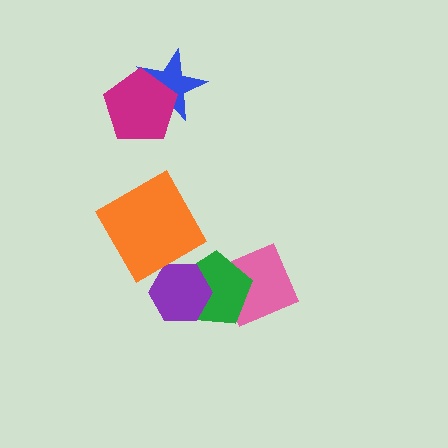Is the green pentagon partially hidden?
Yes, it is partially covered by another shape.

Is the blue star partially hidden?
Yes, it is partially covered by another shape.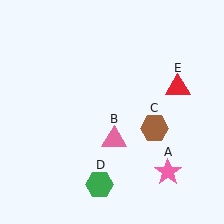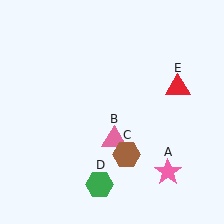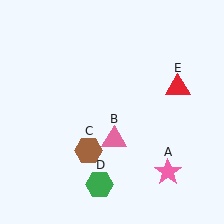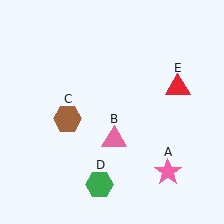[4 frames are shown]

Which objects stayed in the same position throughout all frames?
Pink star (object A) and pink triangle (object B) and green hexagon (object D) and red triangle (object E) remained stationary.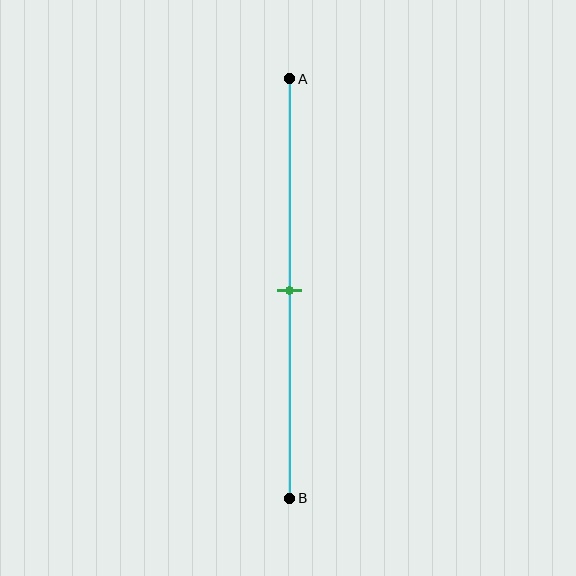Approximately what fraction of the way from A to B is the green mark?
The green mark is approximately 50% of the way from A to B.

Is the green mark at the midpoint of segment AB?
Yes, the mark is approximately at the midpoint.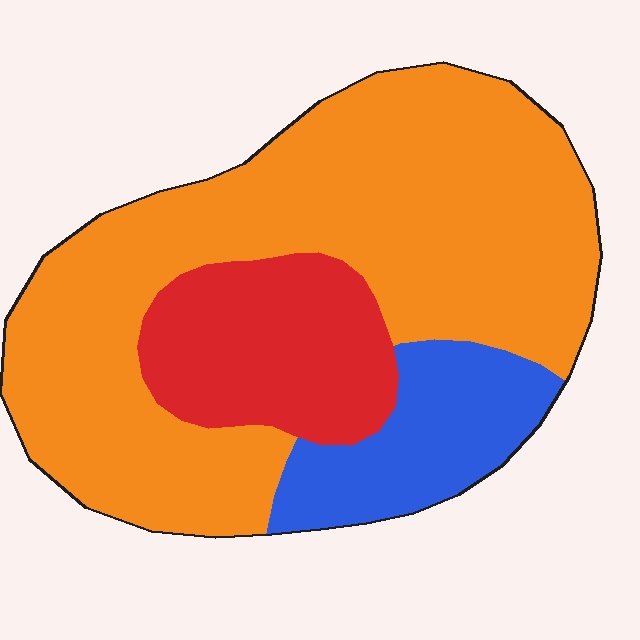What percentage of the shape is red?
Red takes up about one fifth (1/5) of the shape.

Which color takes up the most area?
Orange, at roughly 65%.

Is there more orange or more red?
Orange.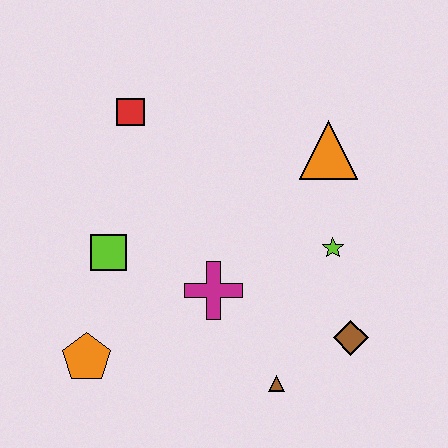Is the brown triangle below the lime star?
Yes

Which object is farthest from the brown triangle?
The red square is farthest from the brown triangle.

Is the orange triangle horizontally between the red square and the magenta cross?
No